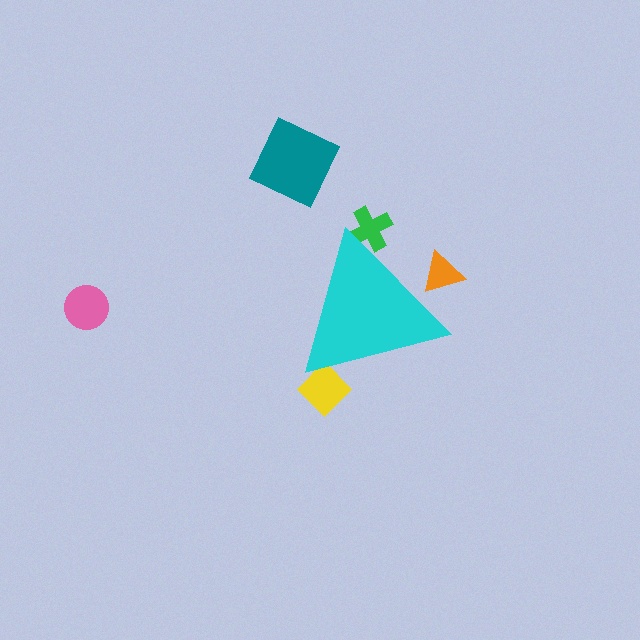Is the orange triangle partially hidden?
Yes, the orange triangle is partially hidden behind the cyan triangle.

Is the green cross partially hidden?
Yes, the green cross is partially hidden behind the cyan triangle.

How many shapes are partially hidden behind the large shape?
3 shapes are partially hidden.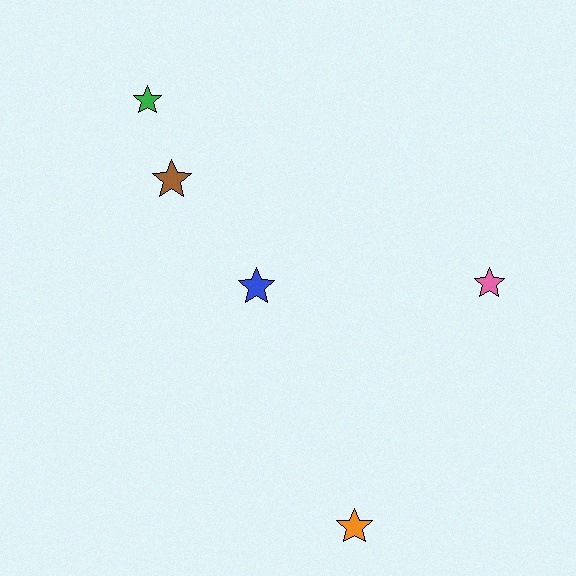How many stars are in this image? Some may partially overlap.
There are 5 stars.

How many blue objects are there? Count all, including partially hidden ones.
There is 1 blue object.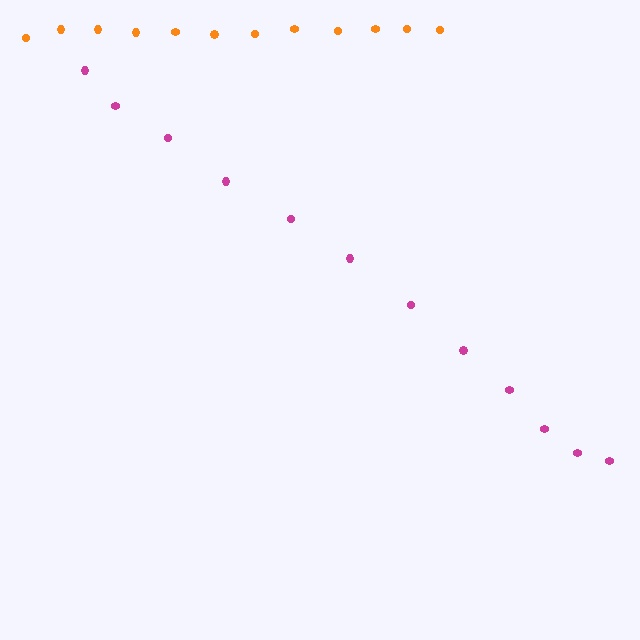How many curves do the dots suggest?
There are 2 distinct paths.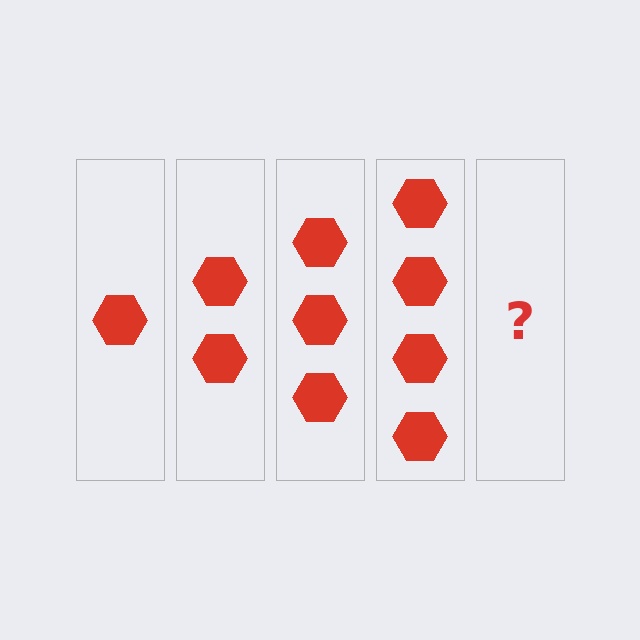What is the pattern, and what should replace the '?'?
The pattern is that each step adds one more hexagon. The '?' should be 5 hexagons.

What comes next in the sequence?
The next element should be 5 hexagons.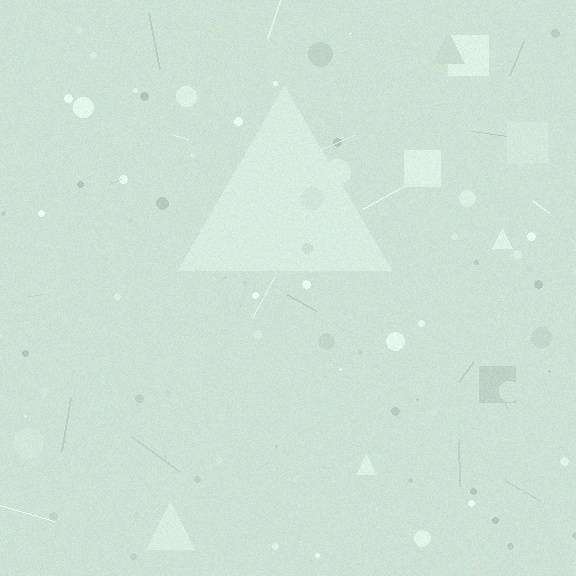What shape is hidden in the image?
A triangle is hidden in the image.